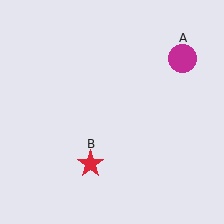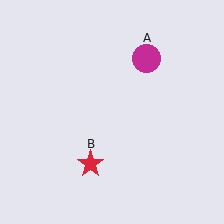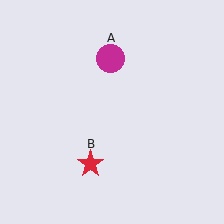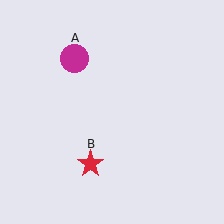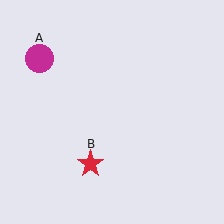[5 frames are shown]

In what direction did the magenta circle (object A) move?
The magenta circle (object A) moved left.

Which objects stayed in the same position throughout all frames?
Red star (object B) remained stationary.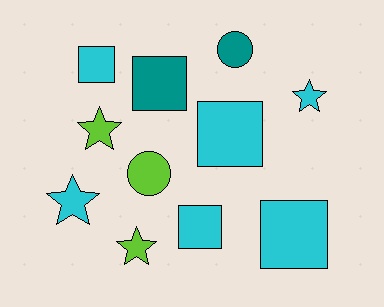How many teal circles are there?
There is 1 teal circle.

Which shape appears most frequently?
Square, with 5 objects.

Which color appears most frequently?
Cyan, with 6 objects.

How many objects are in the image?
There are 11 objects.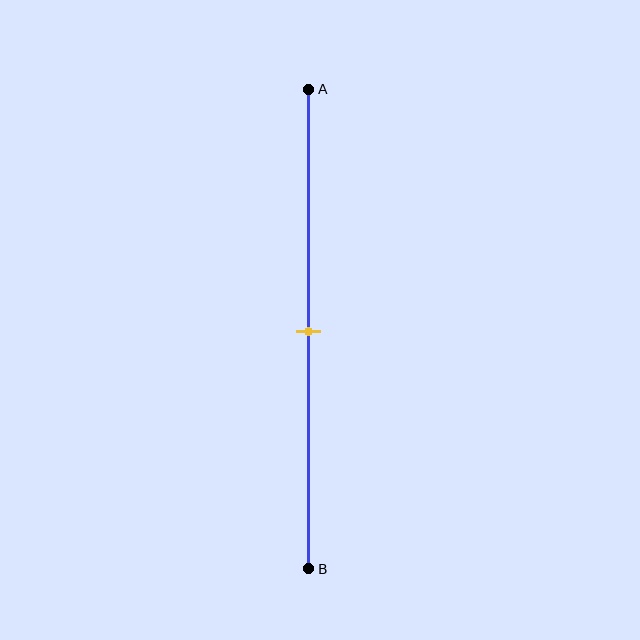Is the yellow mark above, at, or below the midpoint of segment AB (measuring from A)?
The yellow mark is approximately at the midpoint of segment AB.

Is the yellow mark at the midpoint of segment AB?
Yes, the mark is approximately at the midpoint.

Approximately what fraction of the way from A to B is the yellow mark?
The yellow mark is approximately 50% of the way from A to B.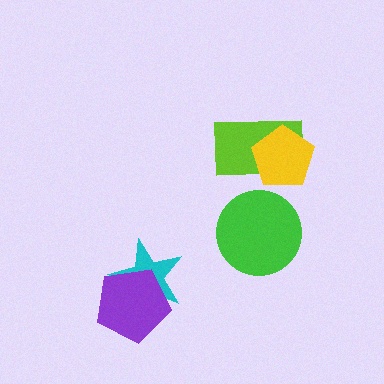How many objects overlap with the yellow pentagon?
1 object overlaps with the yellow pentagon.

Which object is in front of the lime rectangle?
The yellow pentagon is in front of the lime rectangle.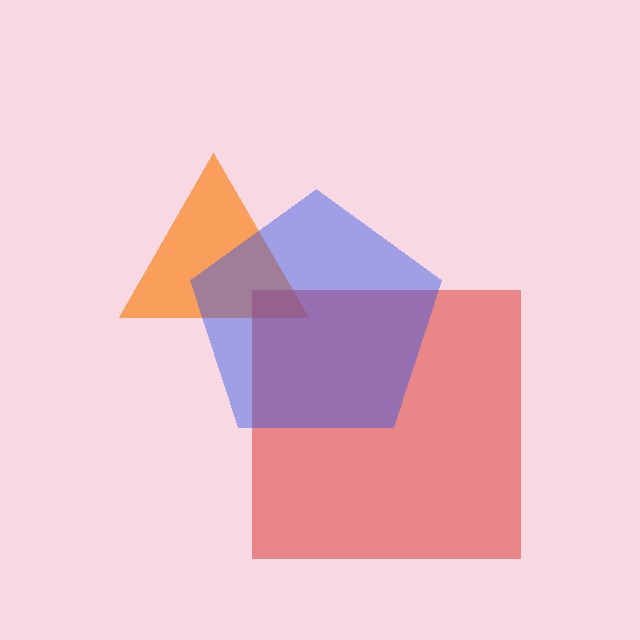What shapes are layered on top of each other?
The layered shapes are: an orange triangle, a red square, a blue pentagon.